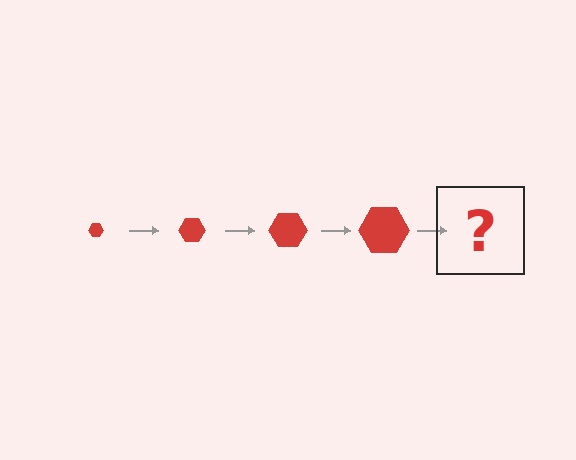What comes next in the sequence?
The next element should be a red hexagon, larger than the previous one.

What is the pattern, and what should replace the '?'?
The pattern is that the hexagon gets progressively larger each step. The '?' should be a red hexagon, larger than the previous one.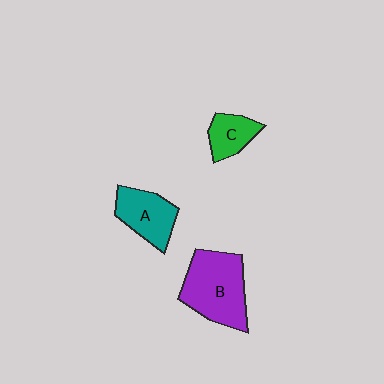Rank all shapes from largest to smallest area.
From largest to smallest: B (purple), A (teal), C (green).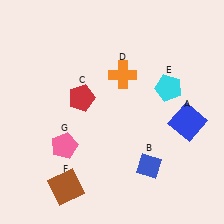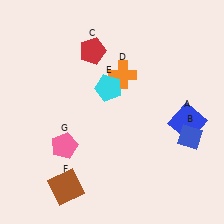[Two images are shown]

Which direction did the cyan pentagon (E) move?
The cyan pentagon (E) moved left.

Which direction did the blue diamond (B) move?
The blue diamond (B) moved right.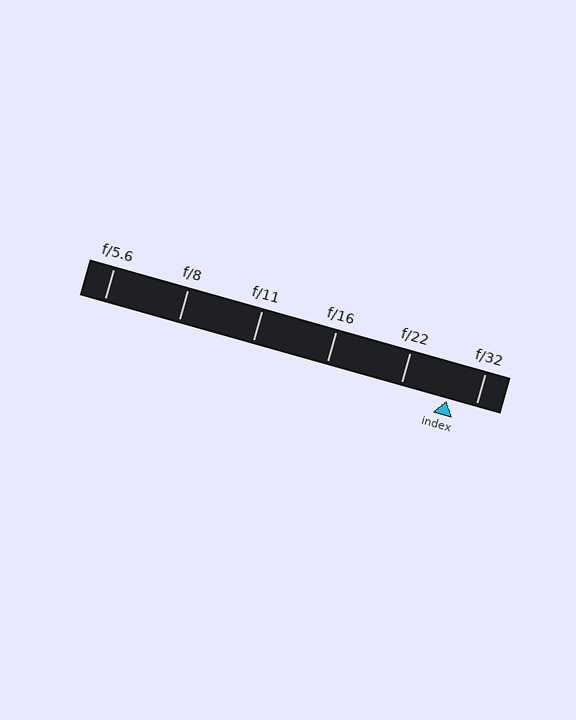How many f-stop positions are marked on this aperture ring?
There are 6 f-stop positions marked.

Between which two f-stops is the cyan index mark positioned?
The index mark is between f/22 and f/32.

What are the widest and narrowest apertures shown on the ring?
The widest aperture shown is f/5.6 and the narrowest is f/32.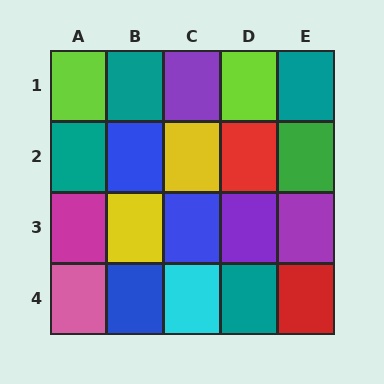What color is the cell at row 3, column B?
Yellow.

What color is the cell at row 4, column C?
Cyan.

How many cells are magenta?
1 cell is magenta.